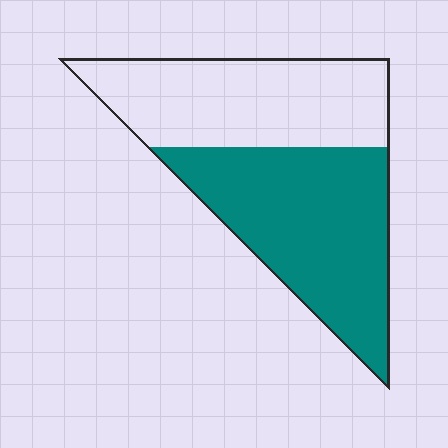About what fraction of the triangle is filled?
About one half (1/2).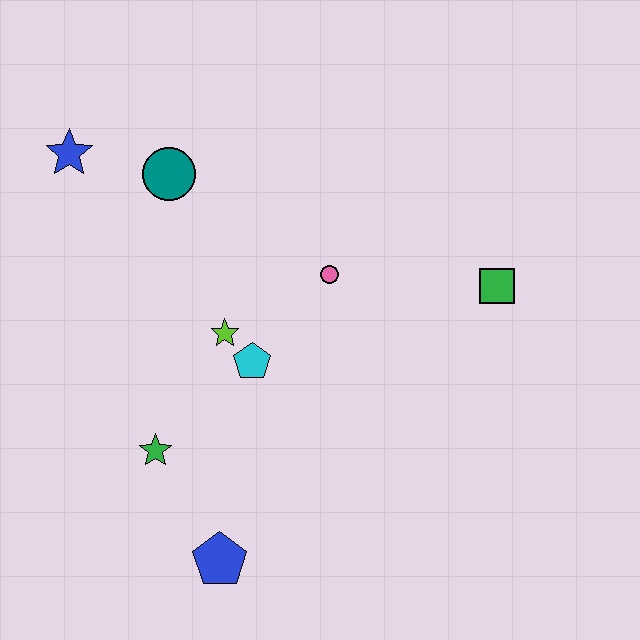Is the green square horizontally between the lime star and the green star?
No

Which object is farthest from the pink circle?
The blue pentagon is farthest from the pink circle.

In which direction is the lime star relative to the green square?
The lime star is to the left of the green square.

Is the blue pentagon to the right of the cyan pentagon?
No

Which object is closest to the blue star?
The teal circle is closest to the blue star.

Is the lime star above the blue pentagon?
Yes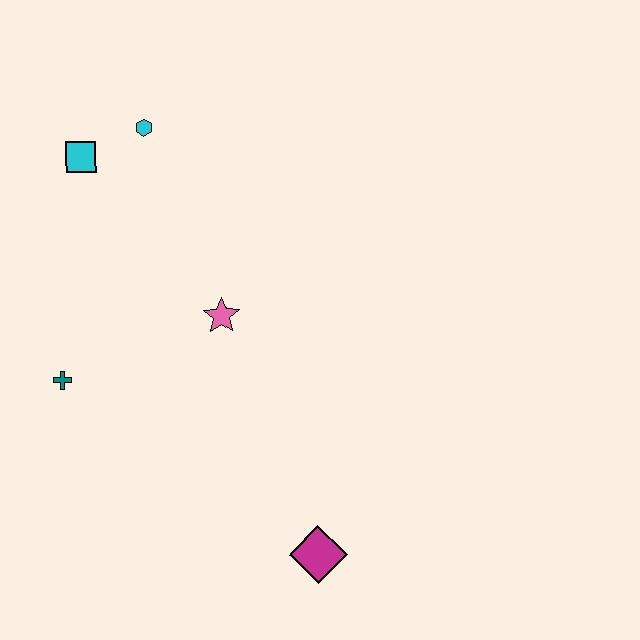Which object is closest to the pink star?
The teal cross is closest to the pink star.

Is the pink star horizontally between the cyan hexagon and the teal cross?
No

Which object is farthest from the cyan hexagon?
The magenta diamond is farthest from the cyan hexagon.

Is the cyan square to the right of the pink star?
No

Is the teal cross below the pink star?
Yes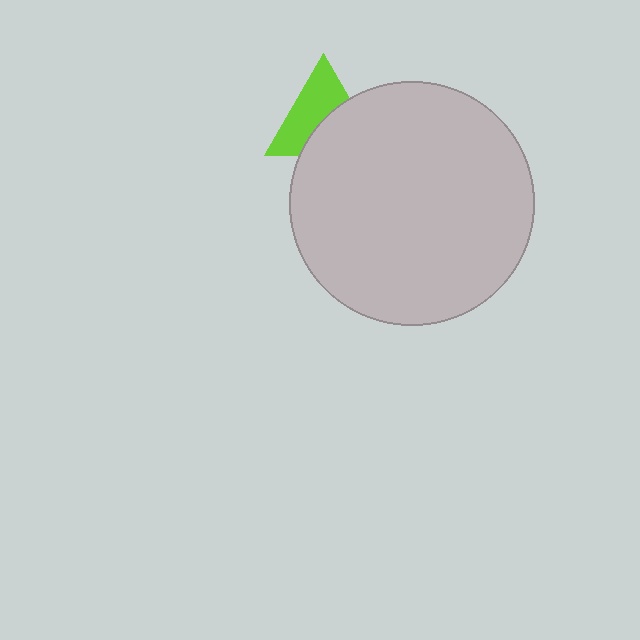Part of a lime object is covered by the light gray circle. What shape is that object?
It is a triangle.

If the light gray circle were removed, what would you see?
You would see the complete lime triangle.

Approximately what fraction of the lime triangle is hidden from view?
Roughly 45% of the lime triangle is hidden behind the light gray circle.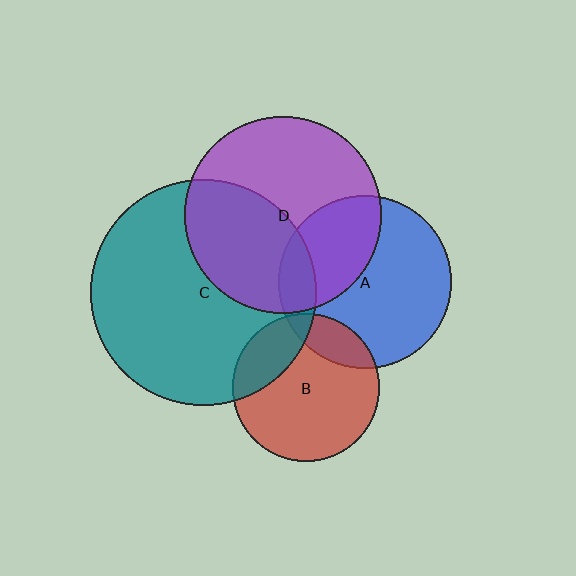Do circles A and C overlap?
Yes.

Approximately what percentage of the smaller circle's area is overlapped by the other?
Approximately 15%.